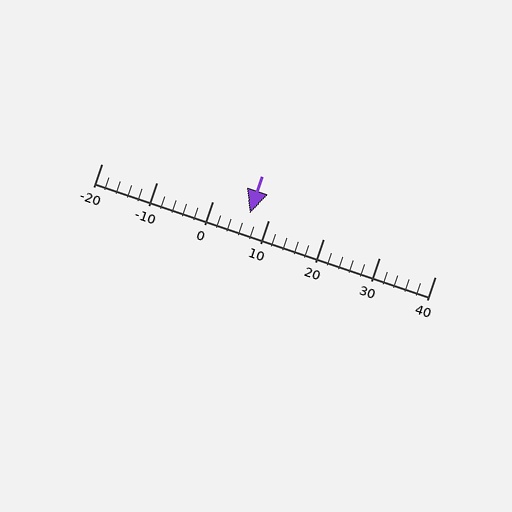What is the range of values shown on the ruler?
The ruler shows values from -20 to 40.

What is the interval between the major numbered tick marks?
The major tick marks are spaced 10 units apart.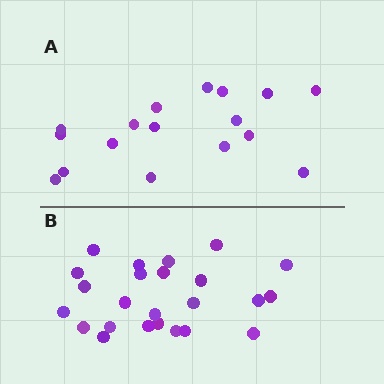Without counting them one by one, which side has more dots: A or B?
Region B (the bottom region) has more dots.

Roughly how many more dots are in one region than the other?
Region B has roughly 8 or so more dots than region A.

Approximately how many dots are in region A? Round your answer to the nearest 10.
About 20 dots. (The exact count is 17, which rounds to 20.)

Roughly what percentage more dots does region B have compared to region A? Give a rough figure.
About 40% more.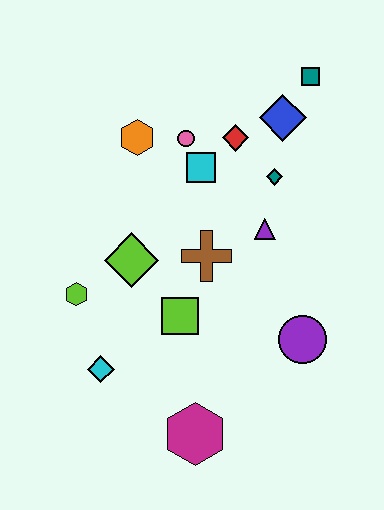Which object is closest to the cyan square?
The pink circle is closest to the cyan square.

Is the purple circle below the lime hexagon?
Yes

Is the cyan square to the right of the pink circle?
Yes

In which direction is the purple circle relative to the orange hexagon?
The purple circle is below the orange hexagon.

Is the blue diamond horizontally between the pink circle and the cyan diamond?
No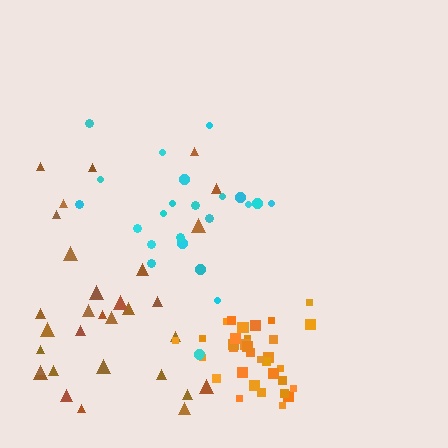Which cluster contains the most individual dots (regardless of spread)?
Orange (34).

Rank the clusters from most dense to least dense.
orange, cyan, brown.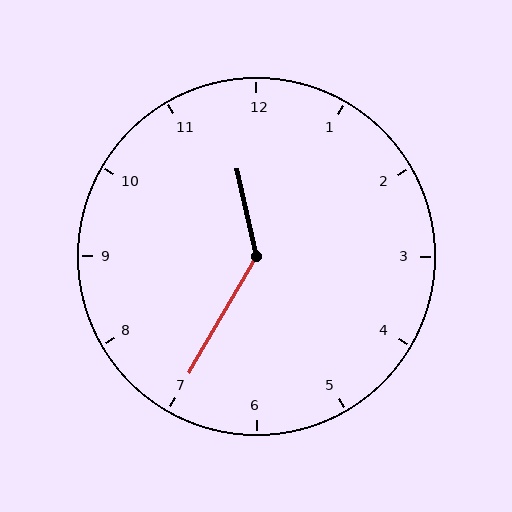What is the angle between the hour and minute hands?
Approximately 138 degrees.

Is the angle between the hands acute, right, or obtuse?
It is obtuse.